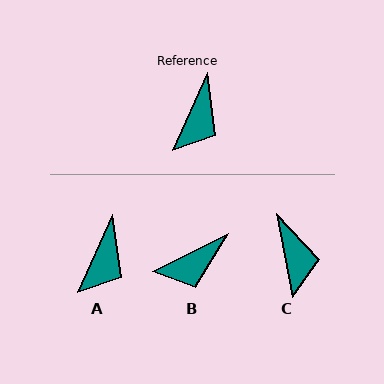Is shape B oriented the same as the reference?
No, it is off by about 40 degrees.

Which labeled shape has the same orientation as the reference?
A.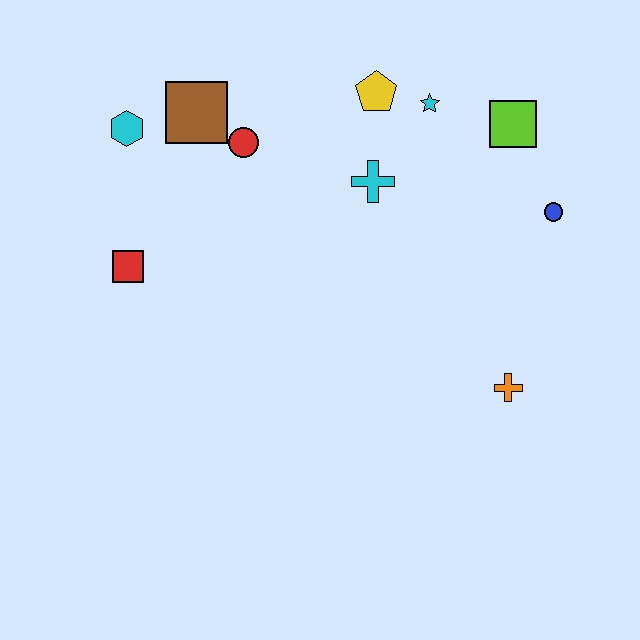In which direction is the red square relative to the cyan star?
The red square is to the left of the cyan star.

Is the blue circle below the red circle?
Yes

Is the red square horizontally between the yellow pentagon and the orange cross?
No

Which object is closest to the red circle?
The brown square is closest to the red circle.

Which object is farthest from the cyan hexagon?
The orange cross is farthest from the cyan hexagon.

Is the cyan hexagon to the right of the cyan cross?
No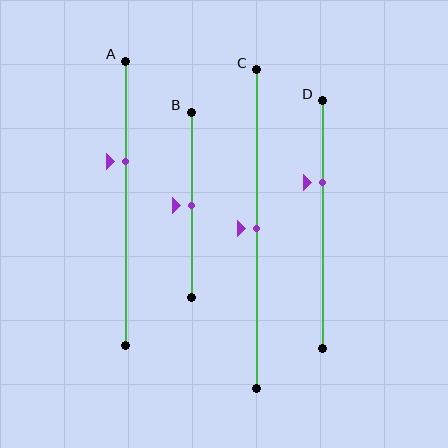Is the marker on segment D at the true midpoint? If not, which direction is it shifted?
No, the marker on segment D is shifted upward by about 17% of the segment length.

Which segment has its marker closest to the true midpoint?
Segment B has its marker closest to the true midpoint.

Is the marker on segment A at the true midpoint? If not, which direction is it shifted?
No, the marker on segment A is shifted upward by about 15% of the segment length.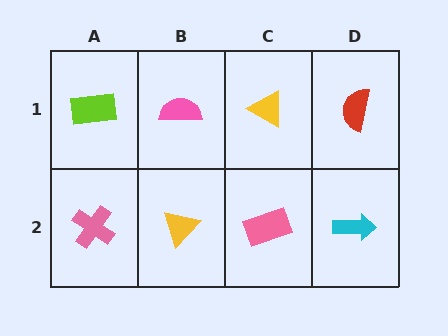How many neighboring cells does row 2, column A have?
2.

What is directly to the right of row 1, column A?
A pink semicircle.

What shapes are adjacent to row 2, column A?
A lime rectangle (row 1, column A), a yellow triangle (row 2, column B).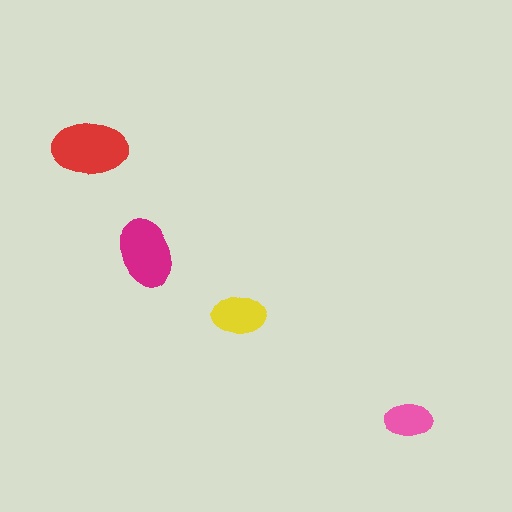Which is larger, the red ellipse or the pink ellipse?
The red one.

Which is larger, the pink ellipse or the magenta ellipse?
The magenta one.